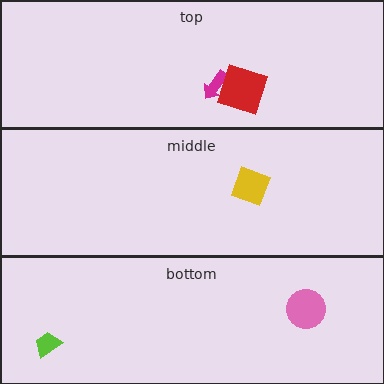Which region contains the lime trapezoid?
The bottom region.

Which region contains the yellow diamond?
The middle region.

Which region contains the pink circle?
The bottom region.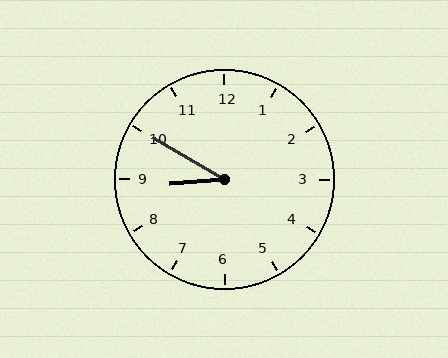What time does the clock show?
8:50.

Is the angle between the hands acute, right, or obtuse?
It is acute.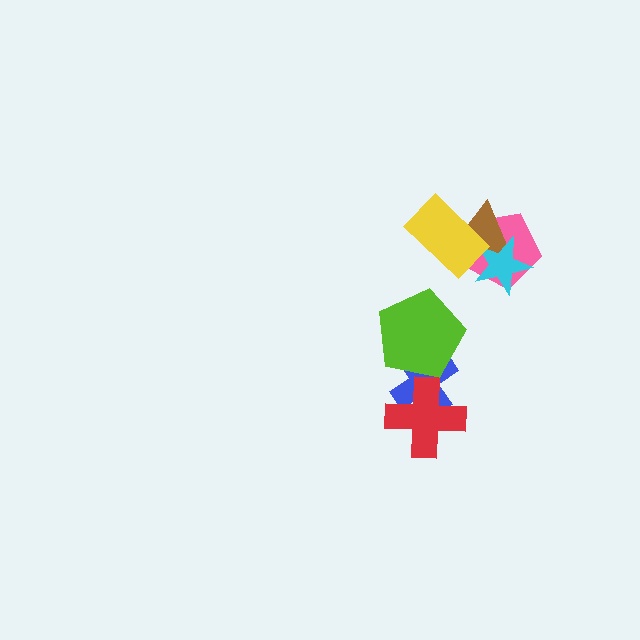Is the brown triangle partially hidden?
Yes, it is partially covered by another shape.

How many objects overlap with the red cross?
1 object overlaps with the red cross.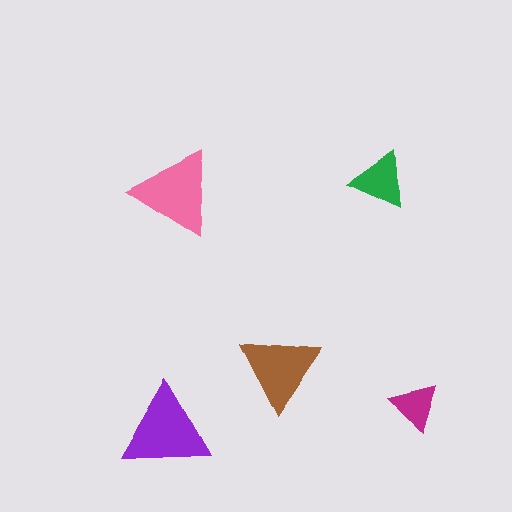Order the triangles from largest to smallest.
the purple one, the pink one, the brown one, the green one, the magenta one.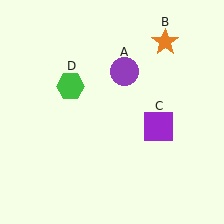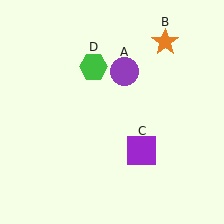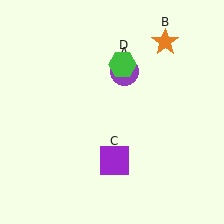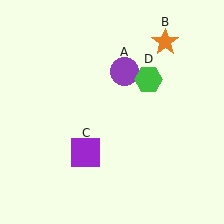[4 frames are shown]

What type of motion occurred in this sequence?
The purple square (object C), green hexagon (object D) rotated clockwise around the center of the scene.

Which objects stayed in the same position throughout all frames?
Purple circle (object A) and orange star (object B) remained stationary.